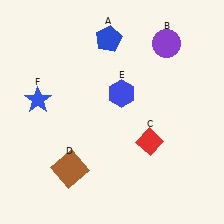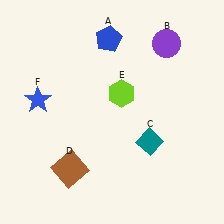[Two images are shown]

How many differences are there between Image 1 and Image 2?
There are 2 differences between the two images.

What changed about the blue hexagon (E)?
In Image 1, E is blue. In Image 2, it changed to lime.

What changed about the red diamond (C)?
In Image 1, C is red. In Image 2, it changed to teal.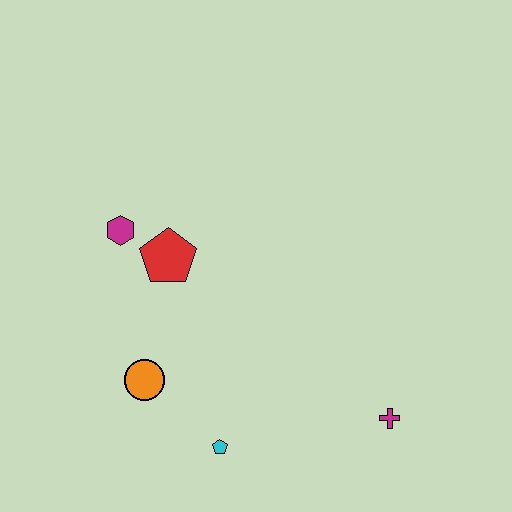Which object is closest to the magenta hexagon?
The red pentagon is closest to the magenta hexagon.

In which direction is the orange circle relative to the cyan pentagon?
The orange circle is to the left of the cyan pentagon.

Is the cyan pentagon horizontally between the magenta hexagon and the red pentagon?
No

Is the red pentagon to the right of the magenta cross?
No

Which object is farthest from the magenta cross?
The magenta hexagon is farthest from the magenta cross.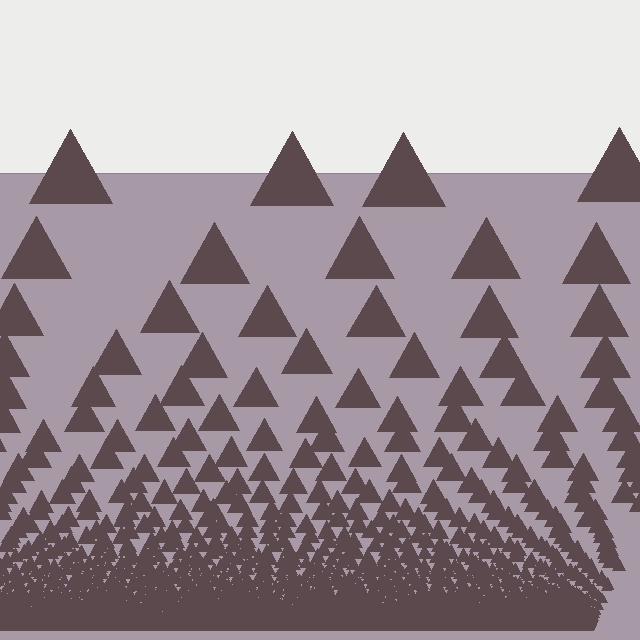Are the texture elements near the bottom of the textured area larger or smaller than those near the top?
Smaller. The gradient is inverted — elements near the bottom are smaller and denser.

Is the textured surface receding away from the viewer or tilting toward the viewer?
The surface appears to tilt toward the viewer. Texture elements get larger and sparser toward the top.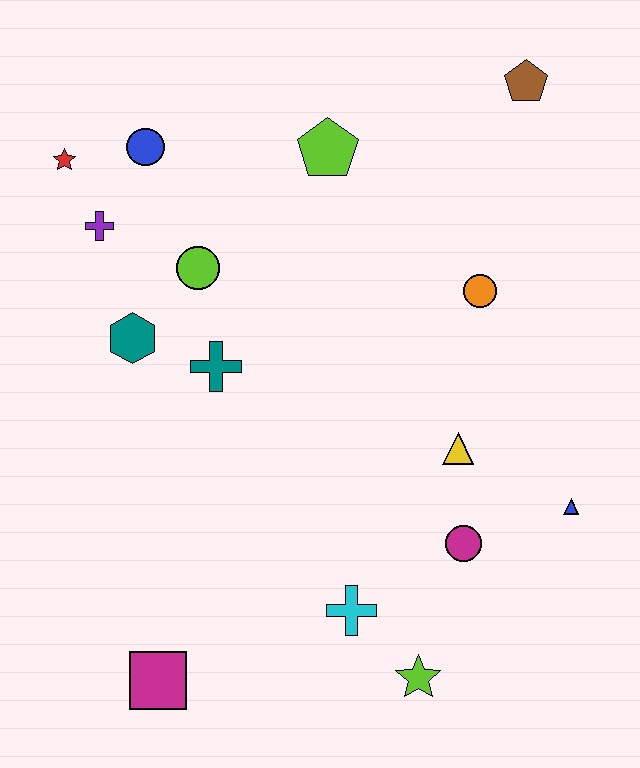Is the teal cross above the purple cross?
No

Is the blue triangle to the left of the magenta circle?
No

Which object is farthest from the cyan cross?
The brown pentagon is farthest from the cyan cross.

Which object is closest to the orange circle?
The yellow triangle is closest to the orange circle.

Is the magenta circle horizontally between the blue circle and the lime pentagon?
No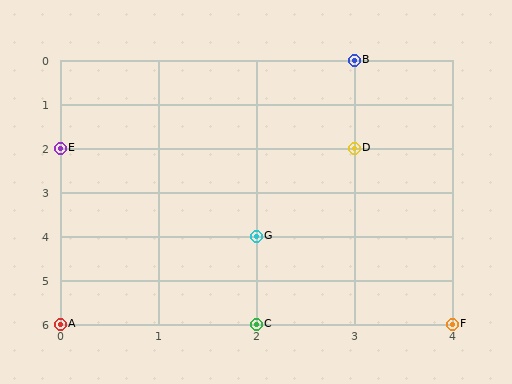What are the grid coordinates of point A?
Point A is at grid coordinates (0, 6).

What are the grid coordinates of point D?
Point D is at grid coordinates (3, 2).